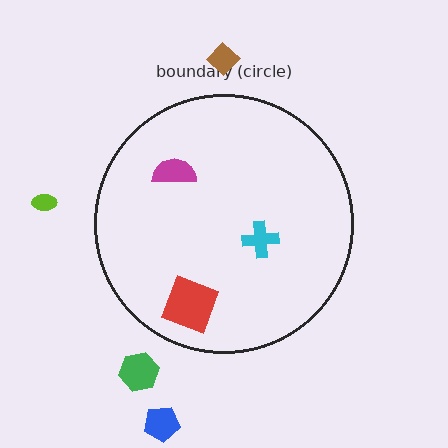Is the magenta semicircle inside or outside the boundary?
Inside.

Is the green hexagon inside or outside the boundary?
Outside.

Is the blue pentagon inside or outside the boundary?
Outside.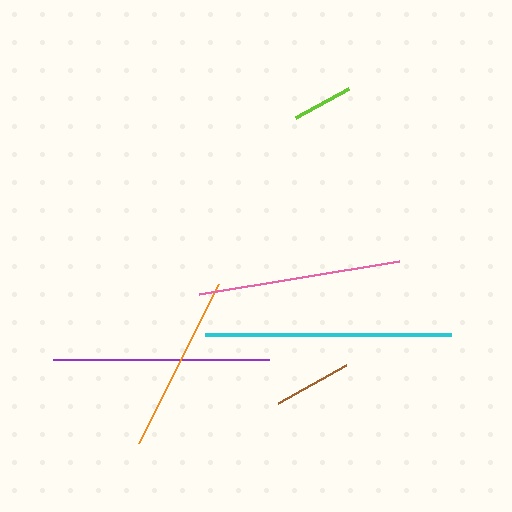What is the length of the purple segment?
The purple segment is approximately 216 pixels long.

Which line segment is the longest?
The cyan line is the longest at approximately 246 pixels.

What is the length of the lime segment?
The lime segment is approximately 61 pixels long.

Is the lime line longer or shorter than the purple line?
The purple line is longer than the lime line.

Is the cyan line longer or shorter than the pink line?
The cyan line is longer than the pink line.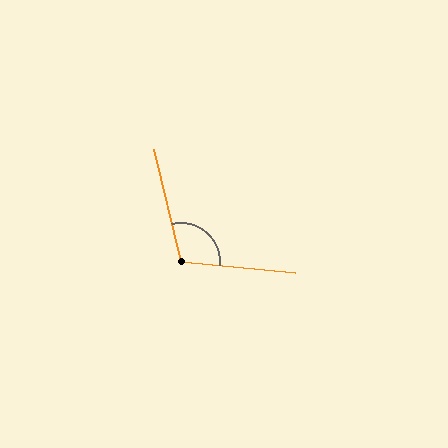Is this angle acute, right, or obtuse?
It is obtuse.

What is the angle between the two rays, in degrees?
Approximately 109 degrees.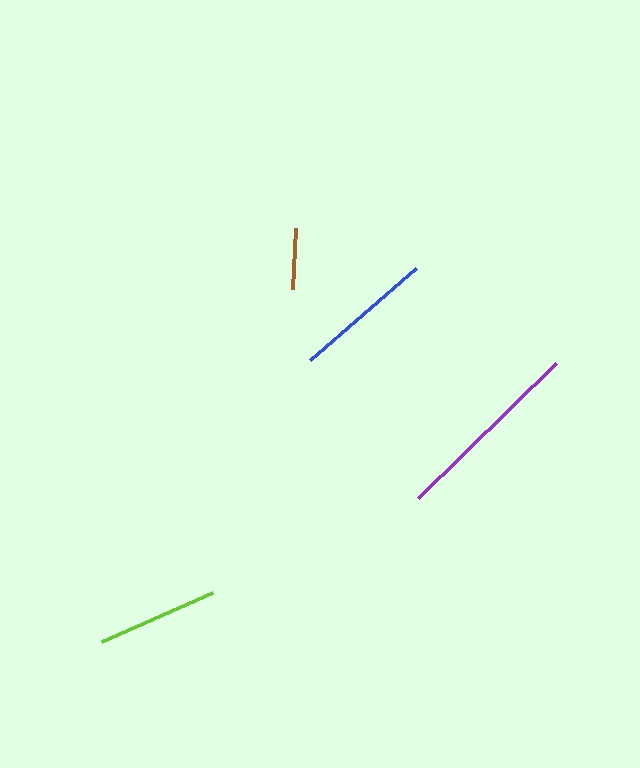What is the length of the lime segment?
The lime segment is approximately 122 pixels long.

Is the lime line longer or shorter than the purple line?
The purple line is longer than the lime line.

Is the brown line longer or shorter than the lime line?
The lime line is longer than the brown line.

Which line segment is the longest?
The purple line is the longest at approximately 193 pixels.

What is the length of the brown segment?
The brown segment is approximately 61 pixels long.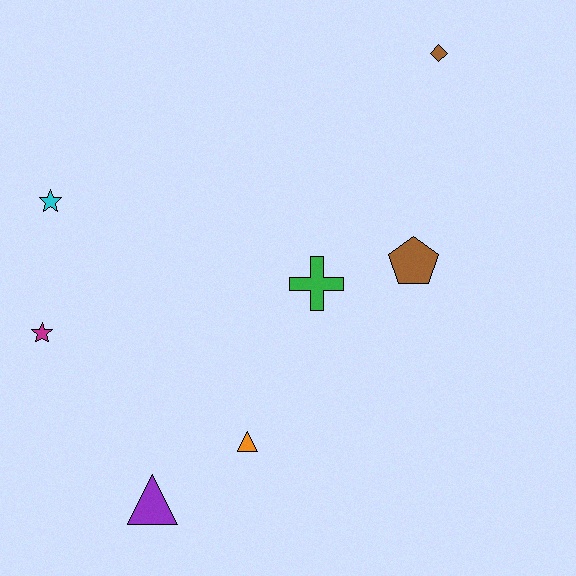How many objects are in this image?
There are 7 objects.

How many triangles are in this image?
There are 2 triangles.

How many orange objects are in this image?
There is 1 orange object.